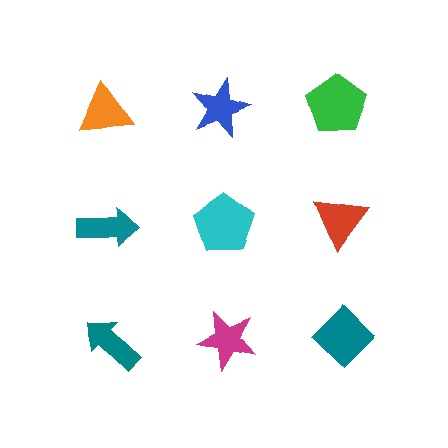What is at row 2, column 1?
A teal arrow.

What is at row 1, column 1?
An orange triangle.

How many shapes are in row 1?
3 shapes.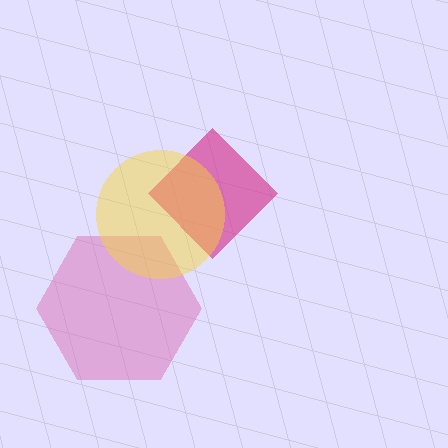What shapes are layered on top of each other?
The layered shapes are: a pink hexagon, a magenta diamond, a yellow circle.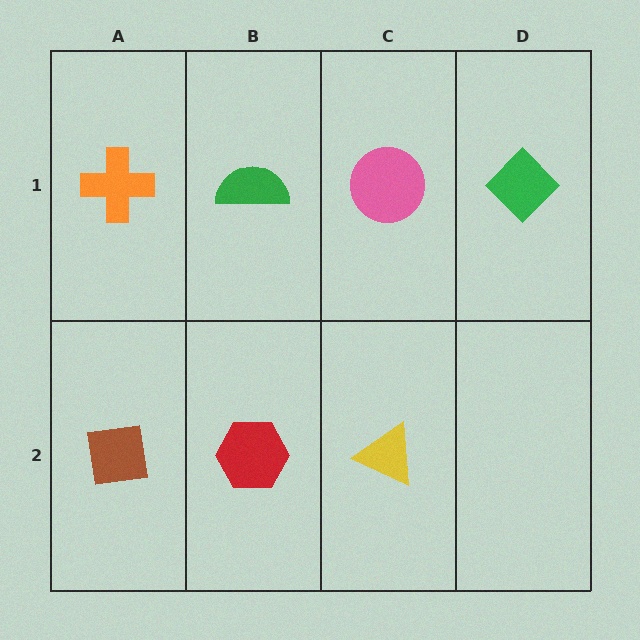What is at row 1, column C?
A pink circle.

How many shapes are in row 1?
4 shapes.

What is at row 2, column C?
A yellow triangle.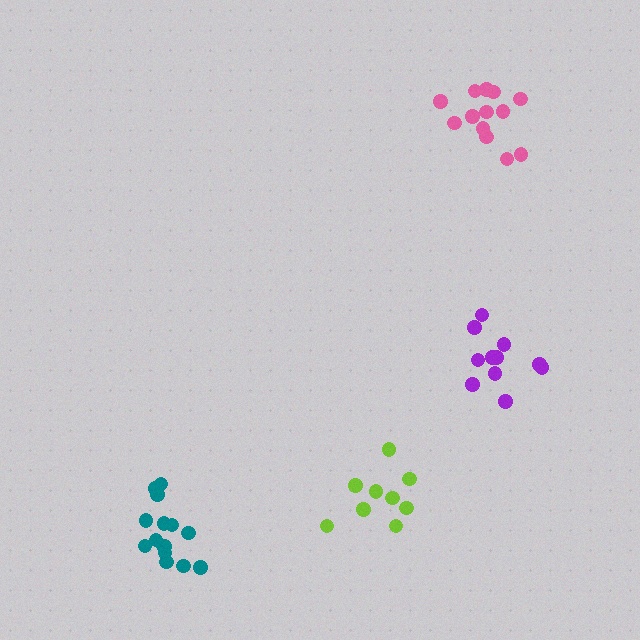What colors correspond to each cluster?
The clusters are colored: lime, pink, teal, purple.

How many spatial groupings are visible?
There are 4 spatial groupings.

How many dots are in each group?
Group 1: 9 dots, Group 2: 13 dots, Group 3: 15 dots, Group 4: 11 dots (48 total).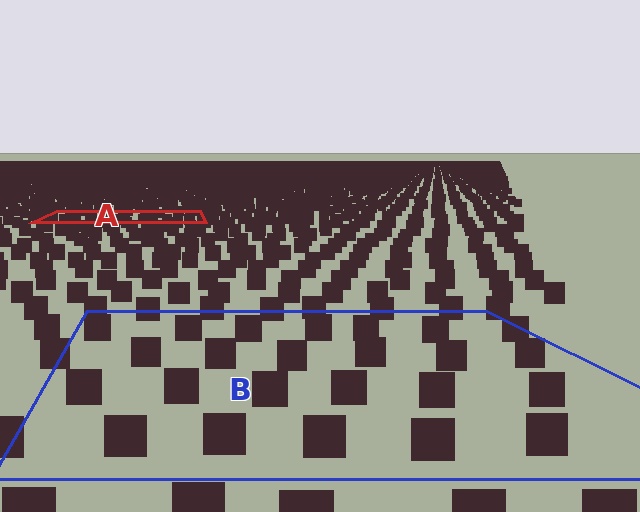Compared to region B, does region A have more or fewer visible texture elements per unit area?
Region A has more texture elements per unit area — they are packed more densely because it is farther away.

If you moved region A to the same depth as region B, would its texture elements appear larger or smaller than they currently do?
They would appear larger. At a closer depth, the same texture elements are projected at a bigger on-screen size.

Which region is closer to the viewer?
Region B is closer. The texture elements there are larger and more spread out.